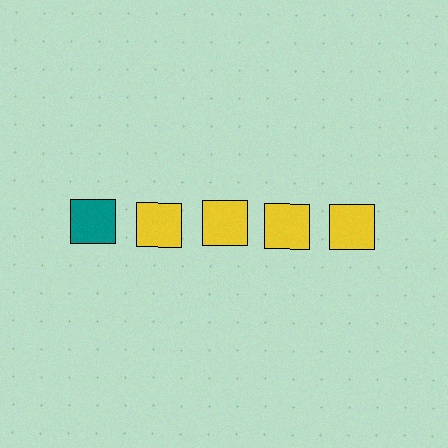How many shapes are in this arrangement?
There are 5 shapes arranged in a grid pattern.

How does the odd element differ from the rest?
It has a different color: teal instead of yellow.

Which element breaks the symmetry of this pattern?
The teal square in the top row, leftmost column breaks the symmetry. All other shapes are yellow squares.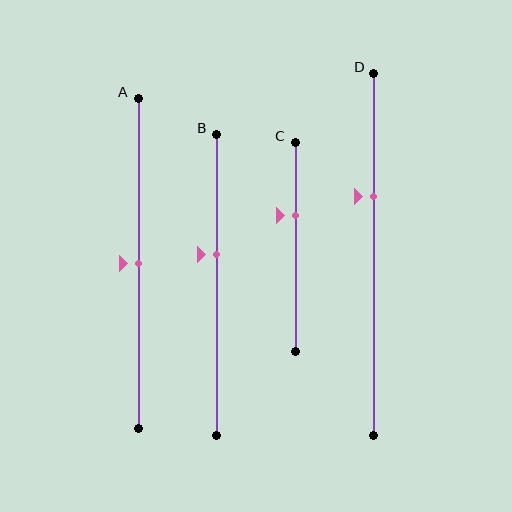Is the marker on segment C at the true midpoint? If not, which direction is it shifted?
No, the marker on segment C is shifted upward by about 15% of the segment length.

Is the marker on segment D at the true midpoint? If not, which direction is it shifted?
No, the marker on segment D is shifted upward by about 16% of the segment length.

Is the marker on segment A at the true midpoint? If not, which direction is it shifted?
Yes, the marker on segment A is at the true midpoint.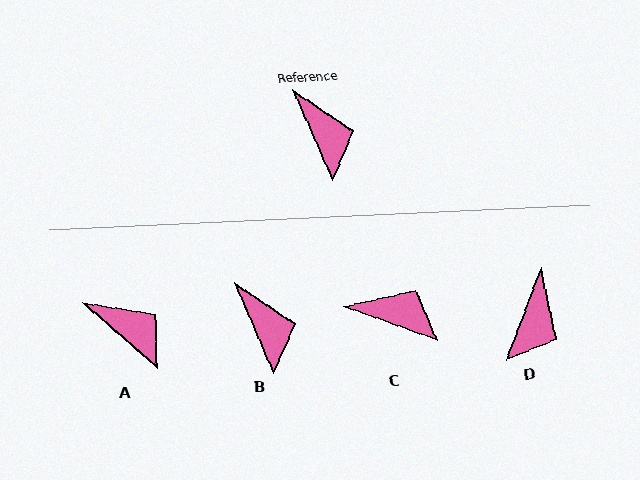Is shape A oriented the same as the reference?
No, it is off by about 25 degrees.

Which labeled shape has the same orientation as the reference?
B.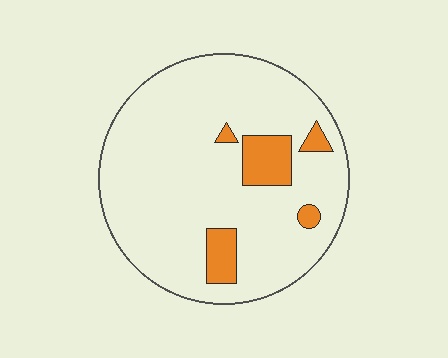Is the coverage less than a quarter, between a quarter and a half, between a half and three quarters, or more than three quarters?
Less than a quarter.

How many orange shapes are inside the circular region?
5.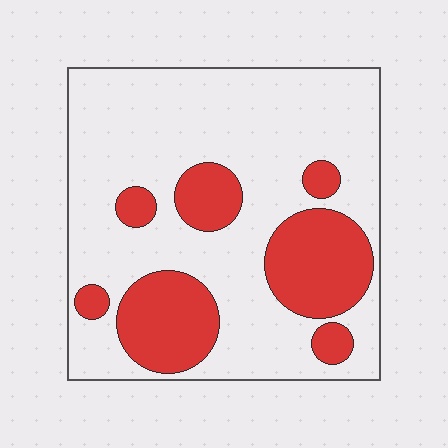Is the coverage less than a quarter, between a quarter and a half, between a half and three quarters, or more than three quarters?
Between a quarter and a half.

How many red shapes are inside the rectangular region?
7.